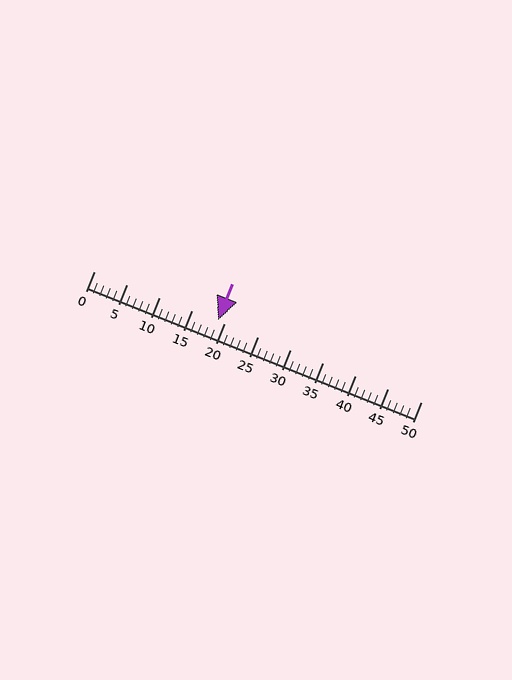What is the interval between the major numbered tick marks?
The major tick marks are spaced 5 units apart.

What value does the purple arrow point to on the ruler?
The purple arrow points to approximately 19.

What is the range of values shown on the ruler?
The ruler shows values from 0 to 50.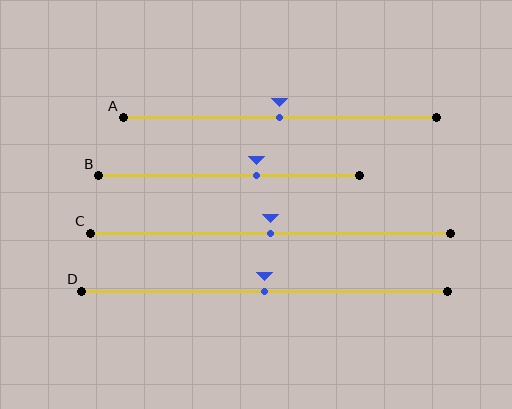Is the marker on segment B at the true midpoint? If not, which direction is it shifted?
No, the marker on segment B is shifted to the right by about 10% of the segment length.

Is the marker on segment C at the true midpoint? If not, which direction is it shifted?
Yes, the marker on segment C is at the true midpoint.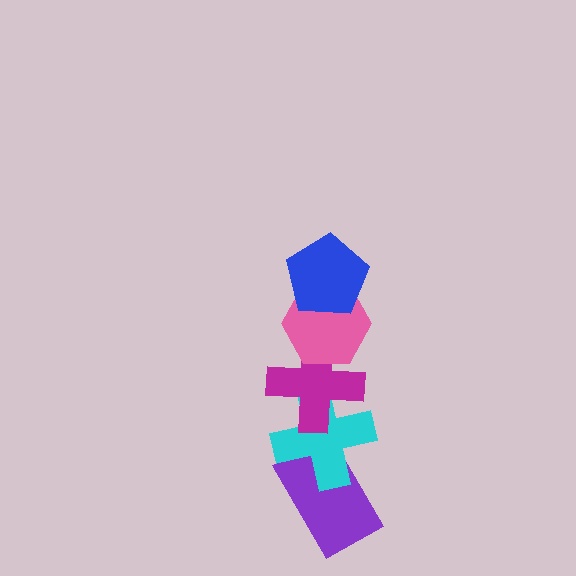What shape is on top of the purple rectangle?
The cyan cross is on top of the purple rectangle.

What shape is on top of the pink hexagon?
The blue pentagon is on top of the pink hexagon.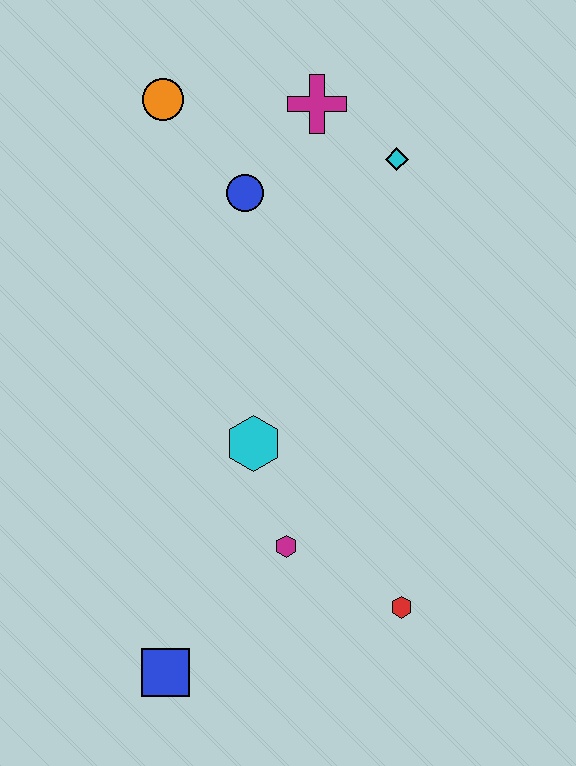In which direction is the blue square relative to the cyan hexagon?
The blue square is below the cyan hexagon.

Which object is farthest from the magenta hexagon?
The orange circle is farthest from the magenta hexagon.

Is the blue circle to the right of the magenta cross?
No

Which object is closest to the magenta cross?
The cyan diamond is closest to the magenta cross.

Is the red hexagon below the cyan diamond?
Yes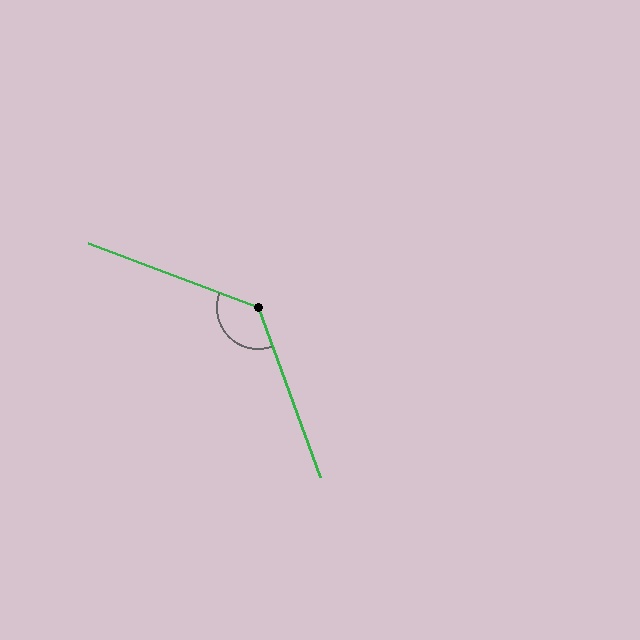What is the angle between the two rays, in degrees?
Approximately 131 degrees.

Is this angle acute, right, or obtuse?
It is obtuse.